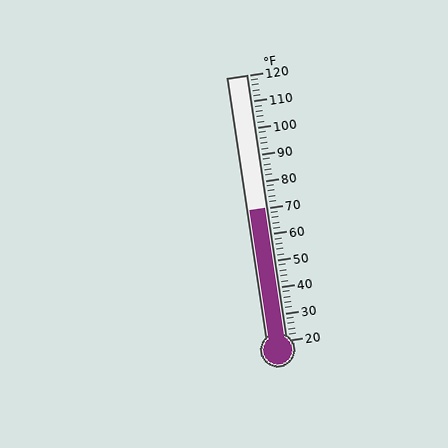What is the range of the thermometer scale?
The thermometer scale ranges from 20°F to 120°F.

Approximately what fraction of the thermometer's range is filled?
The thermometer is filled to approximately 50% of its range.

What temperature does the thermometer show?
The thermometer shows approximately 70°F.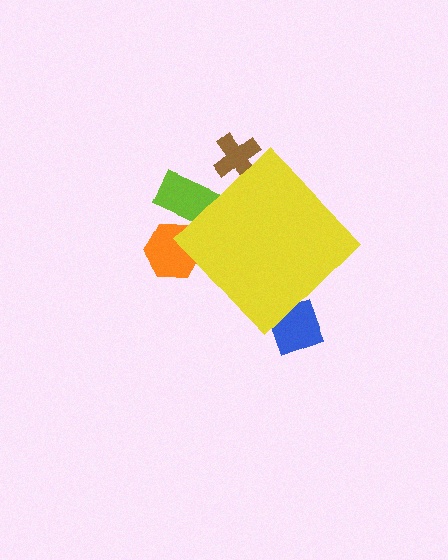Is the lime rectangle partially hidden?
Yes, the lime rectangle is partially hidden behind the yellow diamond.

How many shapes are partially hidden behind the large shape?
4 shapes are partially hidden.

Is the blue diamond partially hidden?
Yes, the blue diamond is partially hidden behind the yellow diamond.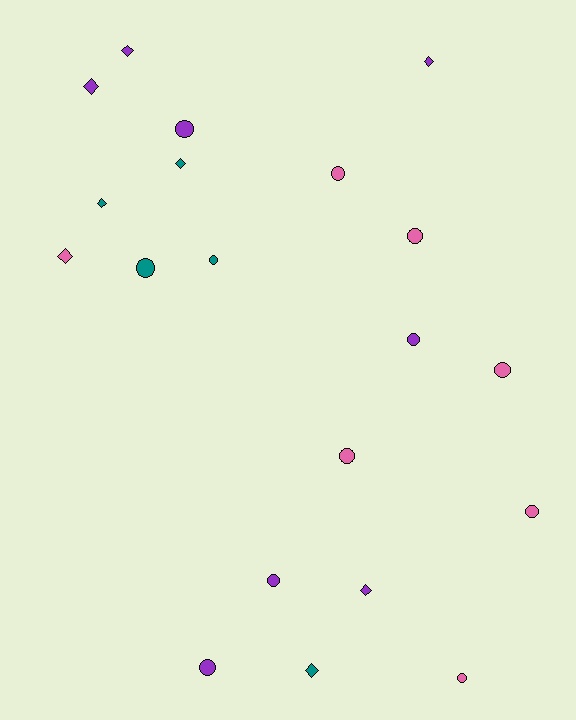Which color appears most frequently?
Purple, with 8 objects.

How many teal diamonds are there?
There are 3 teal diamonds.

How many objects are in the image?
There are 20 objects.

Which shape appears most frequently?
Circle, with 12 objects.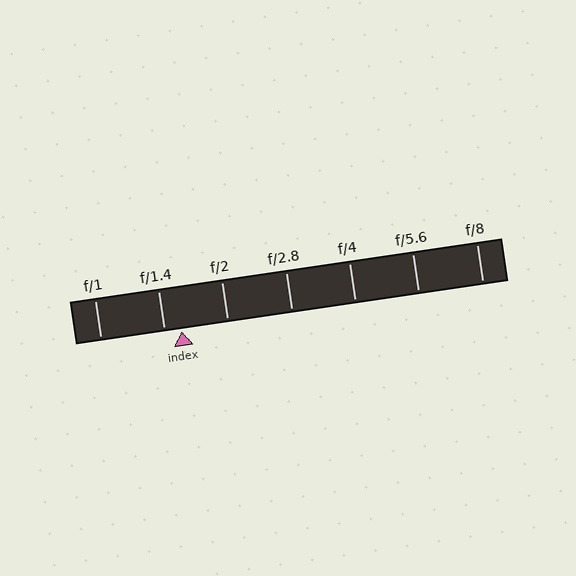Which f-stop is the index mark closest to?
The index mark is closest to f/1.4.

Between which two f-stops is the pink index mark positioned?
The index mark is between f/1.4 and f/2.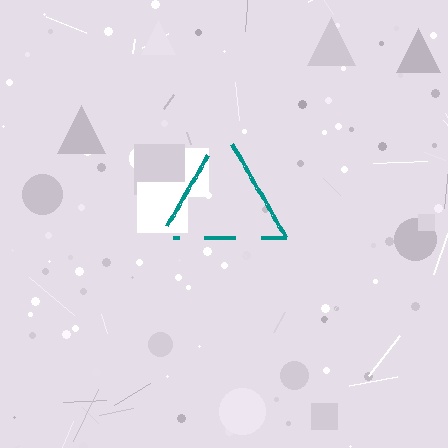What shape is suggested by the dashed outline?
The dashed outline suggests a triangle.